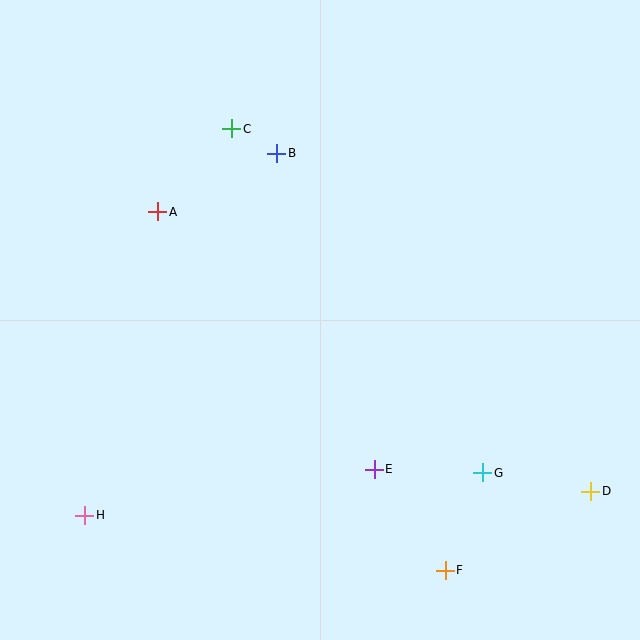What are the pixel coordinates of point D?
Point D is at (591, 491).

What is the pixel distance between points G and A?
The distance between G and A is 417 pixels.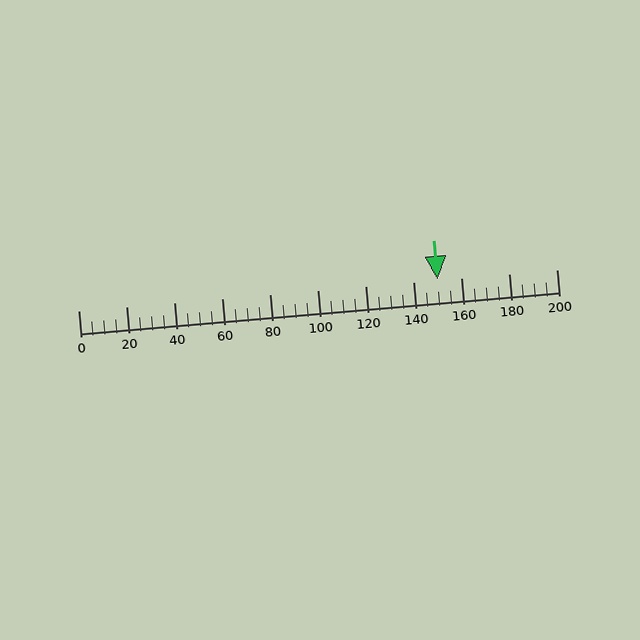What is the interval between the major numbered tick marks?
The major tick marks are spaced 20 units apart.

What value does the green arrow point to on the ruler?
The green arrow points to approximately 150.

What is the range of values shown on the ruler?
The ruler shows values from 0 to 200.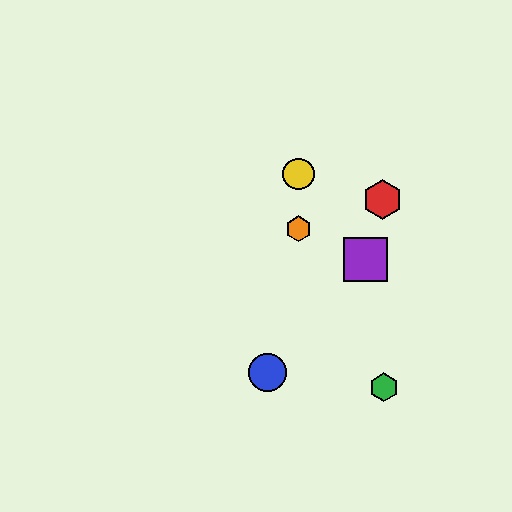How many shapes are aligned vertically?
2 shapes (the yellow circle, the orange hexagon) are aligned vertically.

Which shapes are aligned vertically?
The yellow circle, the orange hexagon are aligned vertically.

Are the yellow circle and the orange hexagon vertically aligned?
Yes, both are at x≈299.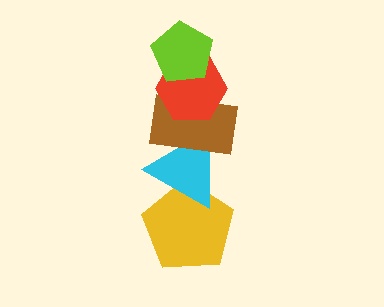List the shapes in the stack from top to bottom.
From top to bottom: the lime pentagon, the red hexagon, the brown rectangle, the cyan triangle, the yellow pentagon.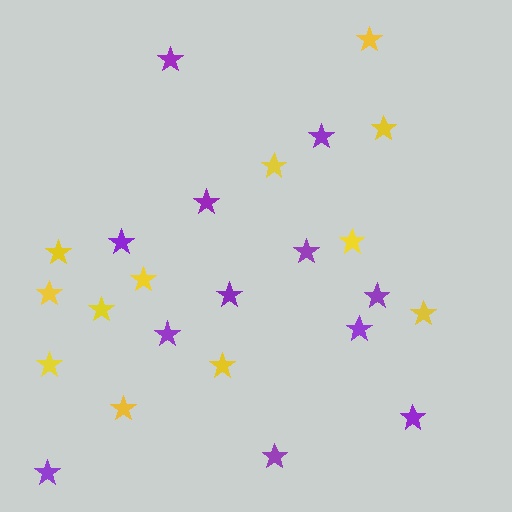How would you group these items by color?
There are 2 groups: one group of yellow stars (12) and one group of purple stars (12).